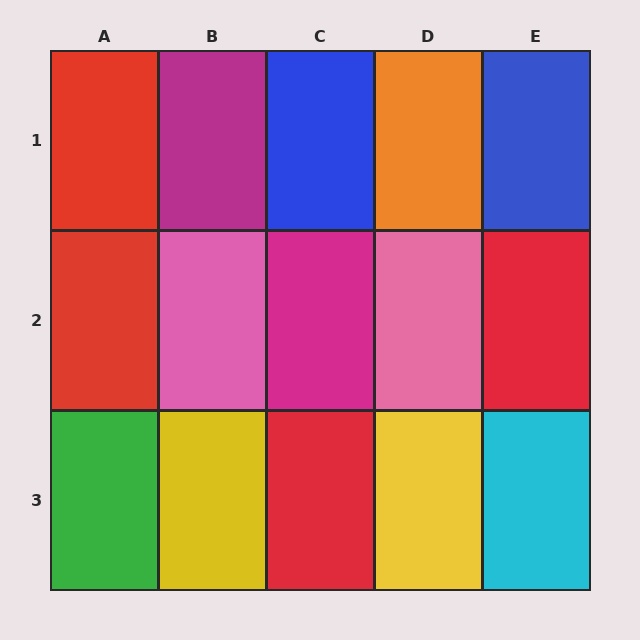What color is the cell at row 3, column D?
Yellow.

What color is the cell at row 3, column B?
Yellow.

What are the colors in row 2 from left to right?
Red, pink, magenta, pink, red.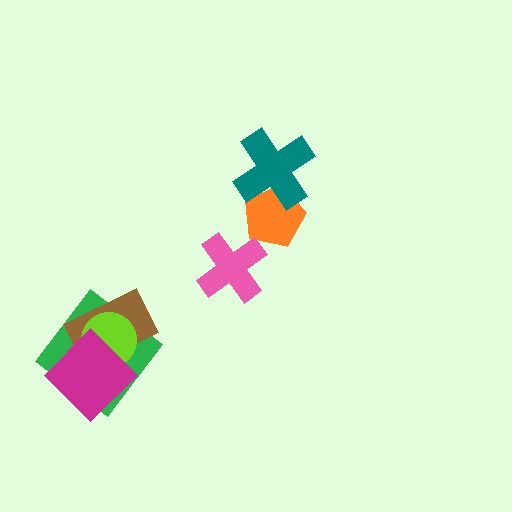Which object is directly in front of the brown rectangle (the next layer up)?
The lime circle is directly in front of the brown rectangle.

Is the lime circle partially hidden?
Yes, it is partially covered by another shape.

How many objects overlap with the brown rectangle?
3 objects overlap with the brown rectangle.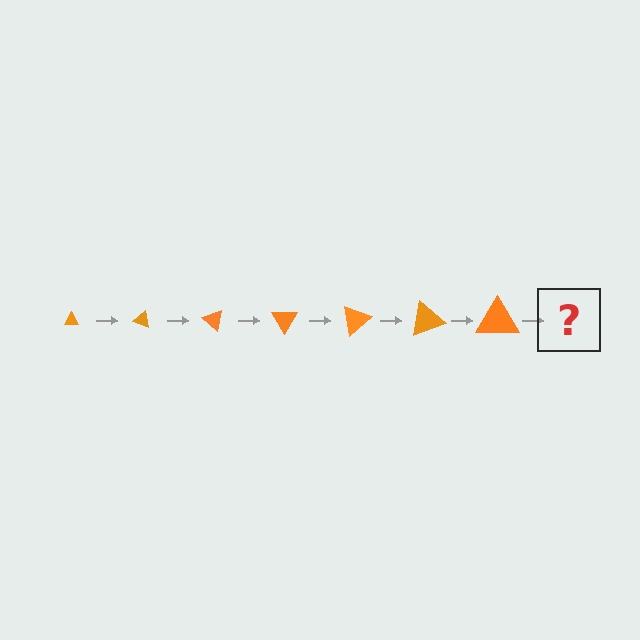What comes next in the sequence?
The next element should be a triangle, larger than the previous one and rotated 140 degrees from the start.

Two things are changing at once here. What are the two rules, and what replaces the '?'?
The two rules are that the triangle grows larger each step and it rotates 20 degrees each step. The '?' should be a triangle, larger than the previous one and rotated 140 degrees from the start.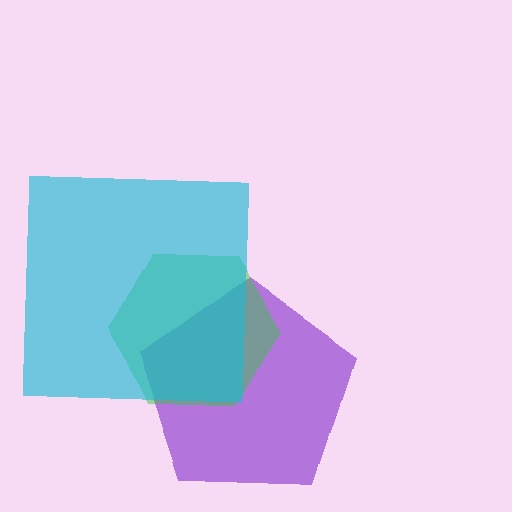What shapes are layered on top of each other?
The layered shapes are: a purple pentagon, a green hexagon, a cyan square.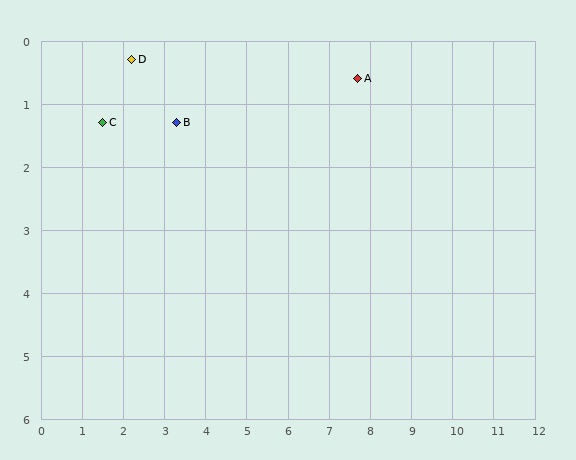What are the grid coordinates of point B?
Point B is at approximately (3.3, 1.3).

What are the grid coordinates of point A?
Point A is at approximately (7.7, 0.6).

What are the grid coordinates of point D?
Point D is at approximately (2.2, 0.3).